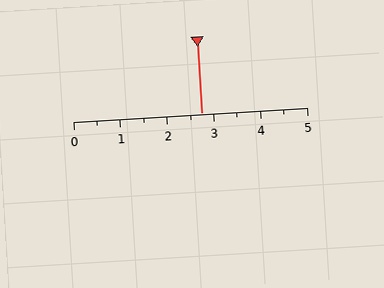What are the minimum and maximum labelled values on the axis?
The axis runs from 0 to 5.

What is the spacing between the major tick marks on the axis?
The major ticks are spaced 1 apart.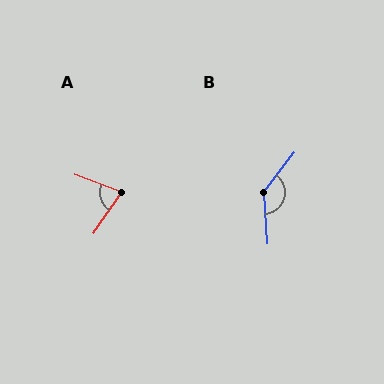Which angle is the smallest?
A, at approximately 76 degrees.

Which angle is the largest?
B, at approximately 139 degrees.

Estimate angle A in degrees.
Approximately 76 degrees.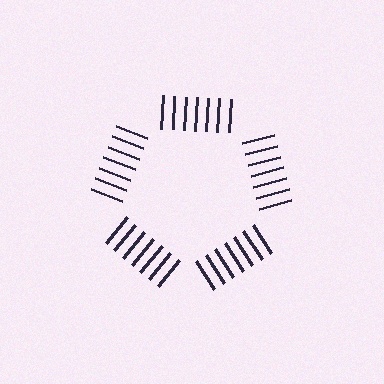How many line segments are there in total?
35 — 7 along each of the 5 edges.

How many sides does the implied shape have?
5 sides — the line-ends trace a pentagon.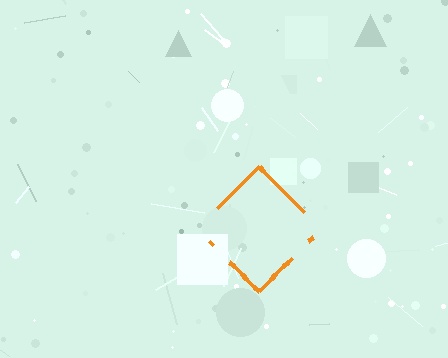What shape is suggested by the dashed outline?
The dashed outline suggests a diamond.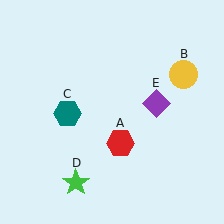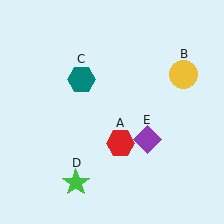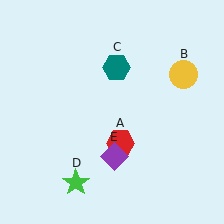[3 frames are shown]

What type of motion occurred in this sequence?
The teal hexagon (object C), purple diamond (object E) rotated clockwise around the center of the scene.